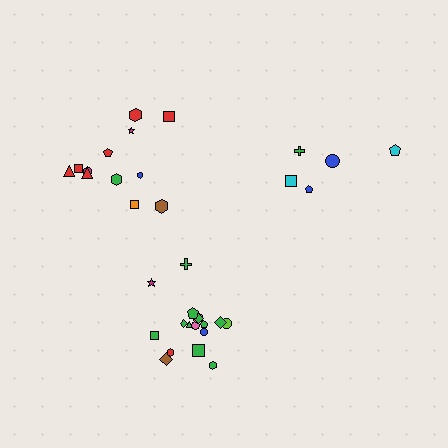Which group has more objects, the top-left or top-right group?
The top-left group.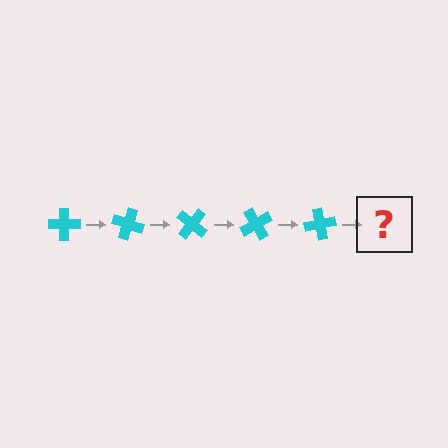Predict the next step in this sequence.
The next step is a cyan cross rotated 100 degrees.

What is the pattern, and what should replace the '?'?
The pattern is that the cross rotates 20 degrees each step. The '?' should be a cyan cross rotated 100 degrees.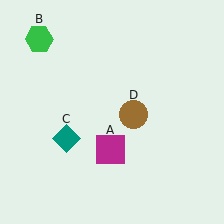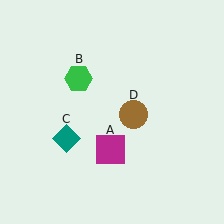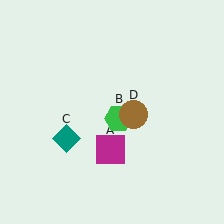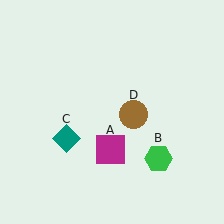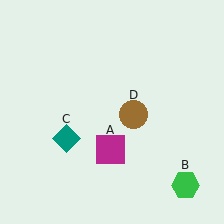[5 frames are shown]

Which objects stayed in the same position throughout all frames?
Magenta square (object A) and teal diamond (object C) and brown circle (object D) remained stationary.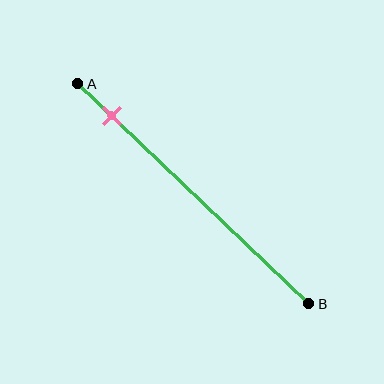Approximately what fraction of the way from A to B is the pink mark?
The pink mark is approximately 15% of the way from A to B.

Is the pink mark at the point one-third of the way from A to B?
No, the mark is at about 15% from A, not at the 33% one-third point.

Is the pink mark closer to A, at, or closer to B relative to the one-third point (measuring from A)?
The pink mark is closer to point A than the one-third point of segment AB.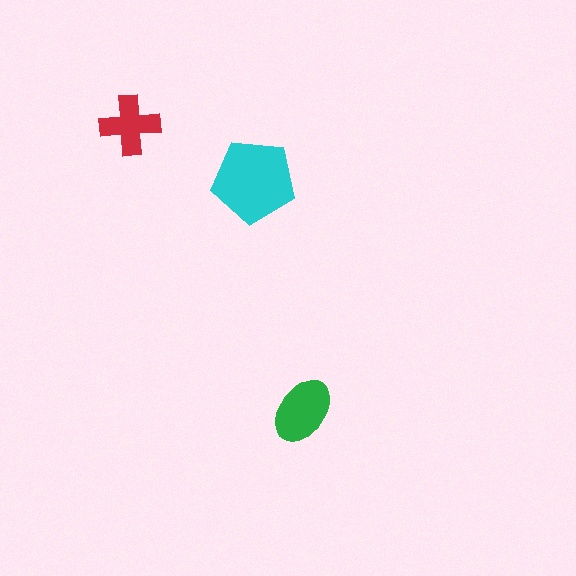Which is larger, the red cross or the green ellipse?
The green ellipse.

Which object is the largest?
The cyan pentagon.